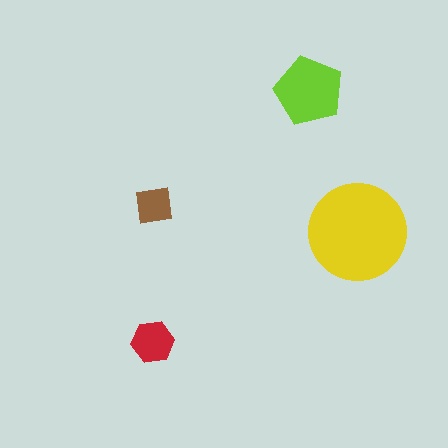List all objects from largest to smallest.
The yellow circle, the lime pentagon, the red hexagon, the brown square.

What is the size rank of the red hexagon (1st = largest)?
3rd.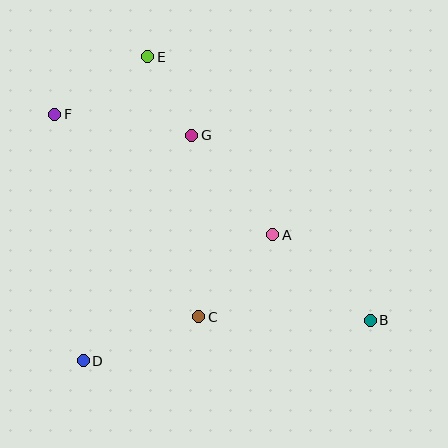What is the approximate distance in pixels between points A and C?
The distance between A and C is approximately 110 pixels.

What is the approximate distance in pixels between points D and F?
The distance between D and F is approximately 248 pixels.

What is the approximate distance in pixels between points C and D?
The distance between C and D is approximately 124 pixels.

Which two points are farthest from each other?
Points B and F are farthest from each other.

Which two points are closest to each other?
Points E and G are closest to each other.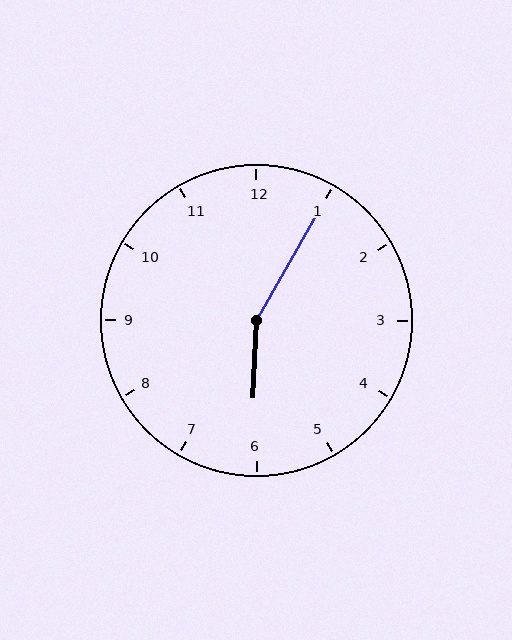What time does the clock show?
6:05.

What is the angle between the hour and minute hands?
Approximately 152 degrees.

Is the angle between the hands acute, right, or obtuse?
It is obtuse.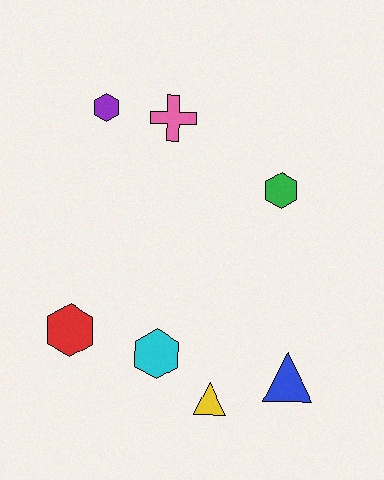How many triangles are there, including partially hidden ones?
There are 2 triangles.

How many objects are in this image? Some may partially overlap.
There are 7 objects.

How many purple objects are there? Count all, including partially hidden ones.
There is 1 purple object.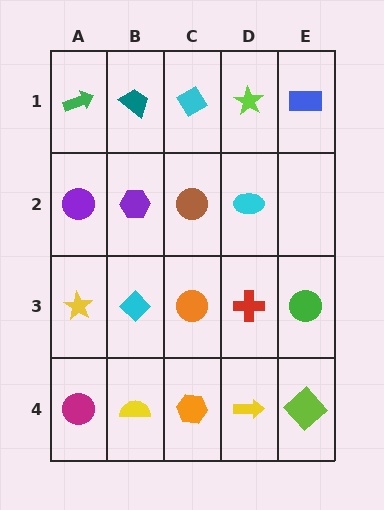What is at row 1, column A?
A green arrow.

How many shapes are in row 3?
5 shapes.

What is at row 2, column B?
A purple hexagon.